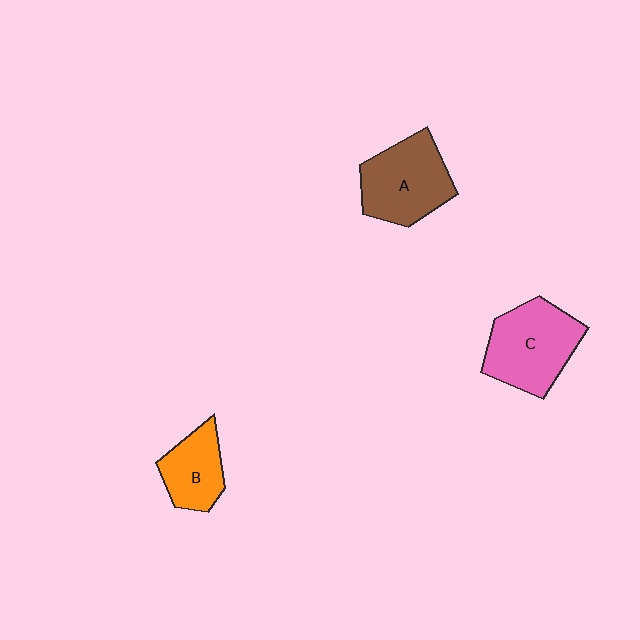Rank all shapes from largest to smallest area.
From largest to smallest: C (pink), A (brown), B (orange).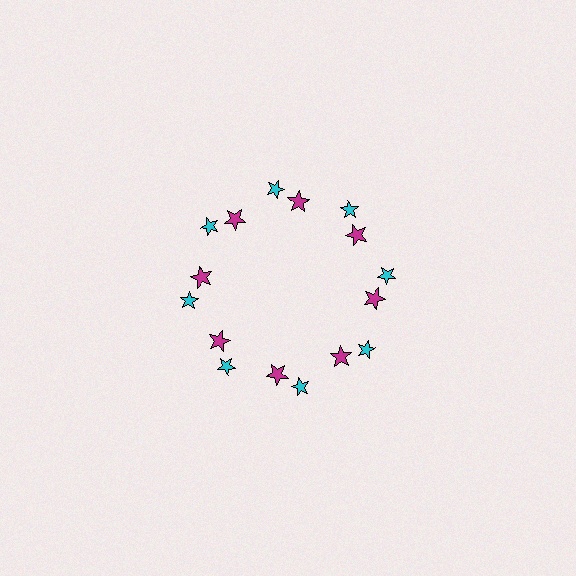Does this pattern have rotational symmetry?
Yes, this pattern has 8-fold rotational symmetry. It looks the same after rotating 45 degrees around the center.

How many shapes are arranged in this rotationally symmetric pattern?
There are 16 shapes, arranged in 8 groups of 2.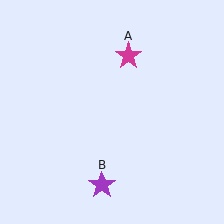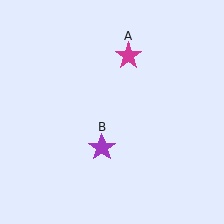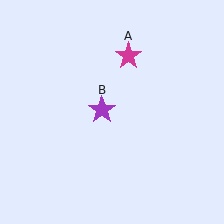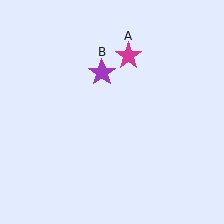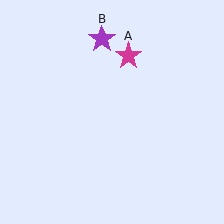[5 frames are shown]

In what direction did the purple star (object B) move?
The purple star (object B) moved up.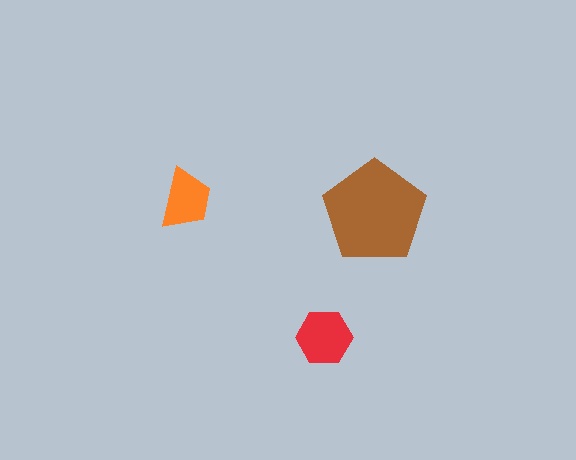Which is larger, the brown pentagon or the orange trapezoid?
The brown pentagon.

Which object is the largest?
The brown pentagon.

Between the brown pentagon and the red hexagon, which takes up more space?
The brown pentagon.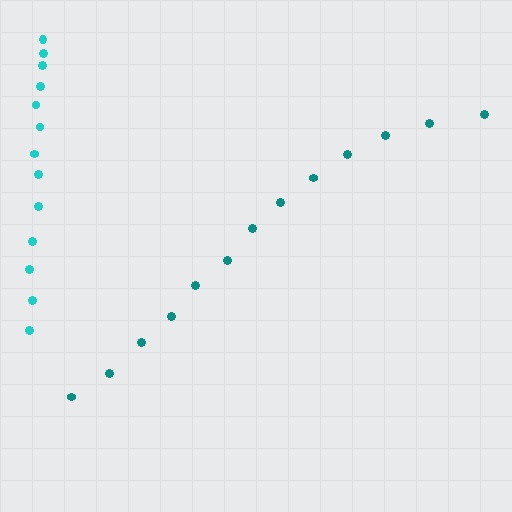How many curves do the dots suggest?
There are 2 distinct paths.